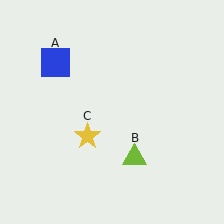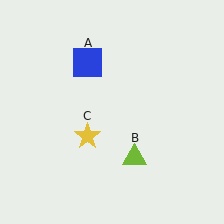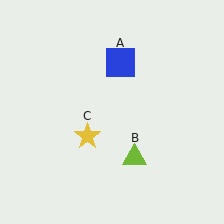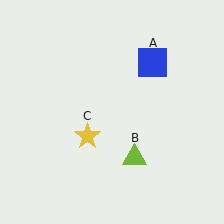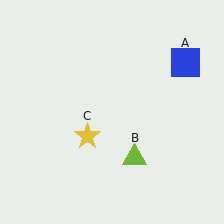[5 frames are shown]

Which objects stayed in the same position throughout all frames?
Lime triangle (object B) and yellow star (object C) remained stationary.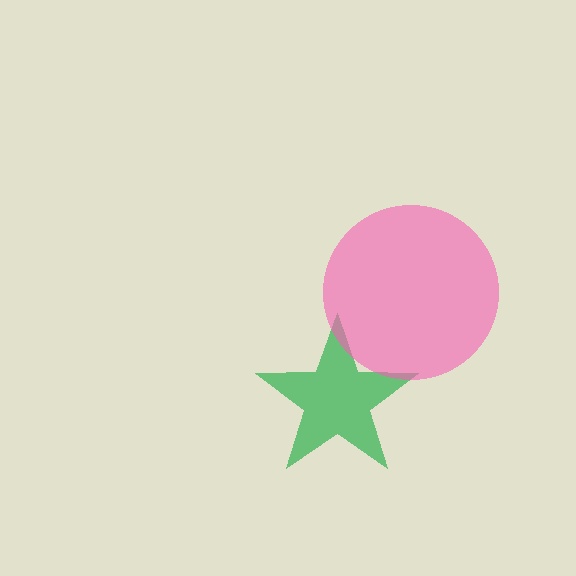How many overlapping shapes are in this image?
There are 2 overlapping shapes in the image.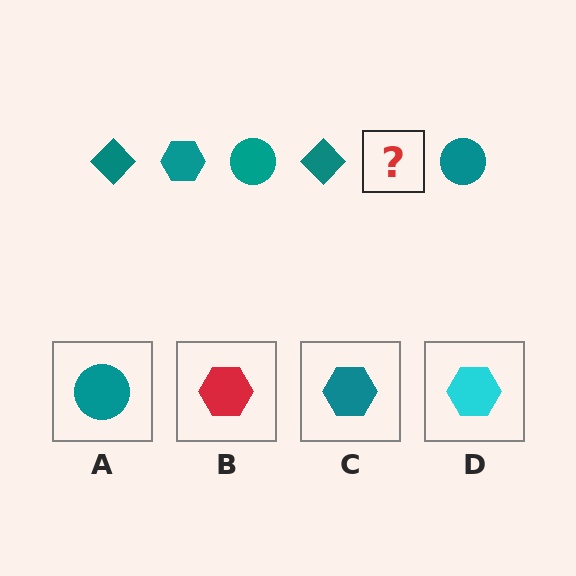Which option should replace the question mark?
Option C.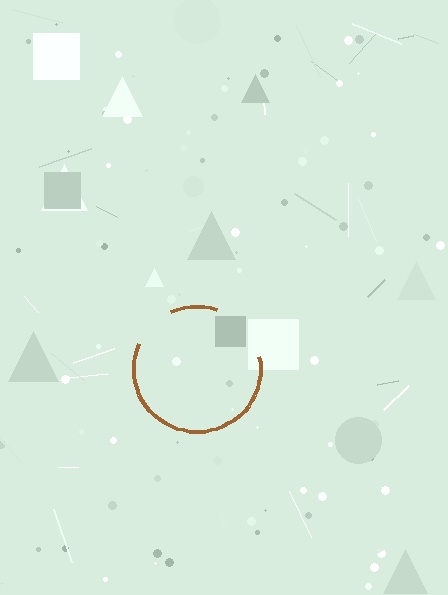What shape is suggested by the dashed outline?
The dashed outline suggests a circle.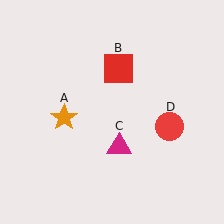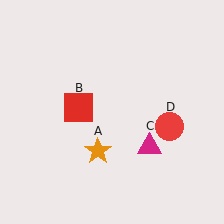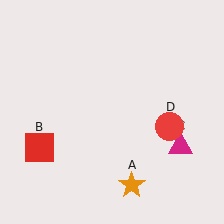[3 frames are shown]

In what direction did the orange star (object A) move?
The orange star (object A) moved down and to the right.